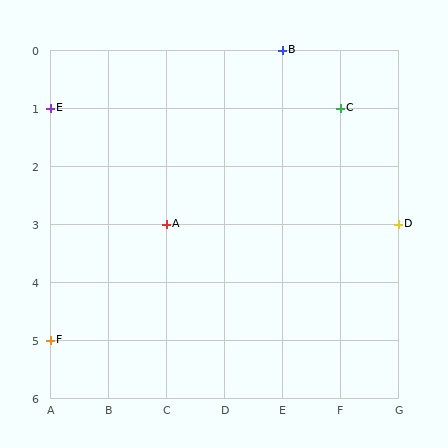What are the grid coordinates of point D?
Point D is at grid coordinates (G, 3).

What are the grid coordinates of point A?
Point A is at grid coordinates (C, 3).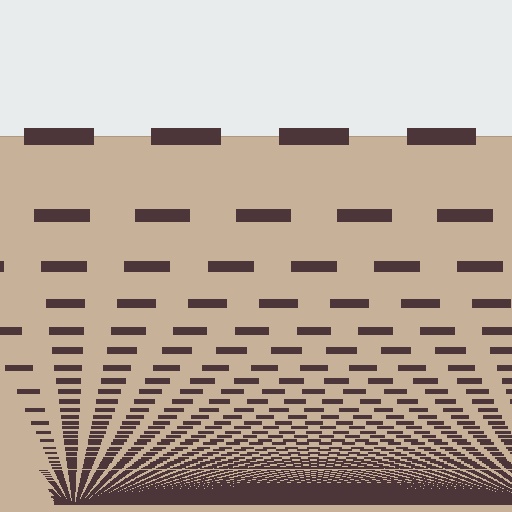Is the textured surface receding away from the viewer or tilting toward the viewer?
The surface appears to tilt toward the viewer. Texture elements get larger and sparser toward the top.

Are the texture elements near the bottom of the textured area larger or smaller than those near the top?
Smaller. The gradient is inverted — elements near the bottom are smaller and denser.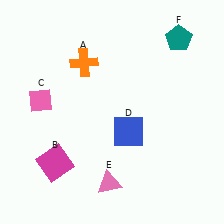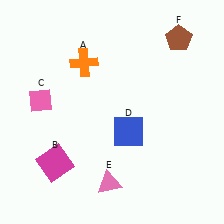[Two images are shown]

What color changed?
The pentagon (F) changed from teal in Image 1 to brown in Image 2.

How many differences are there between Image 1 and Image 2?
There is 1 difference between the two images.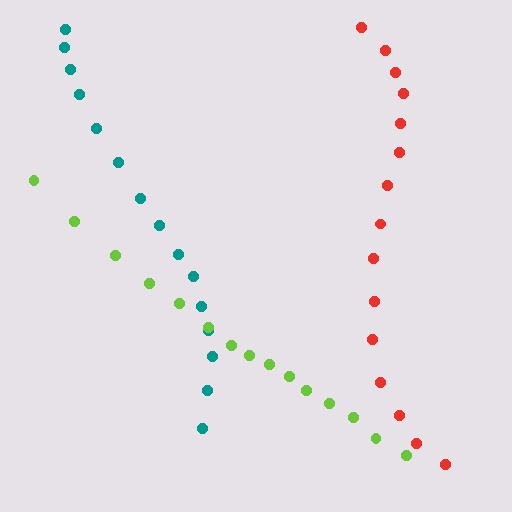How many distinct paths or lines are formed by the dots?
There are 3 distinct paths.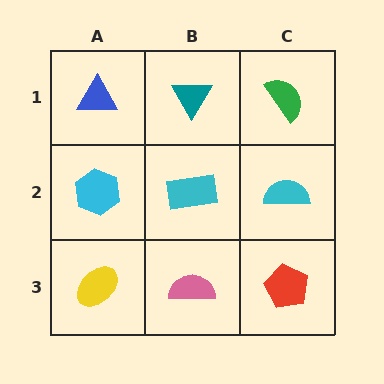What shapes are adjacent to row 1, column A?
A cyan hexagon (row 2, column A), a teal triangle (row 1, column B).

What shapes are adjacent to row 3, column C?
A cyan semicircle (row 2, column C), a pink semicircle (row 3, column B).